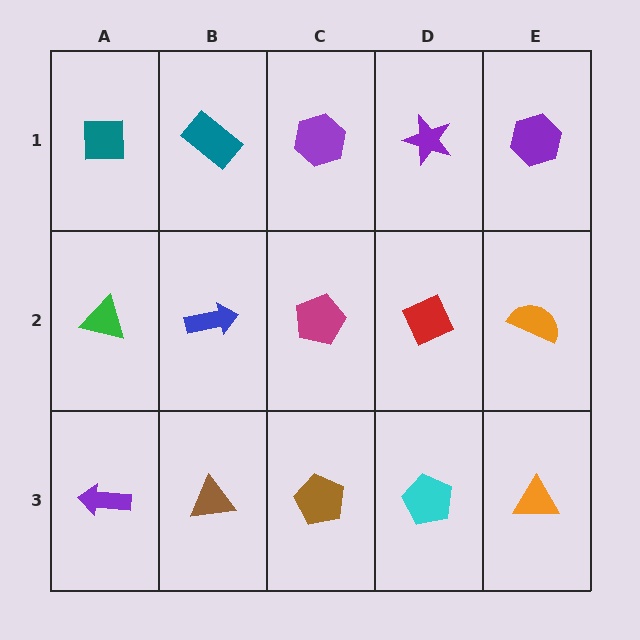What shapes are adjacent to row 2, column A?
A teal square (row 1, column A), a purple arrow (row 3, column A), a blue arrow (row 2, column B).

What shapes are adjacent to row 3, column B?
A blue arrow (row 2, column B), a purple arrow (row 3, column A), a brown pentagon (row 3, column C).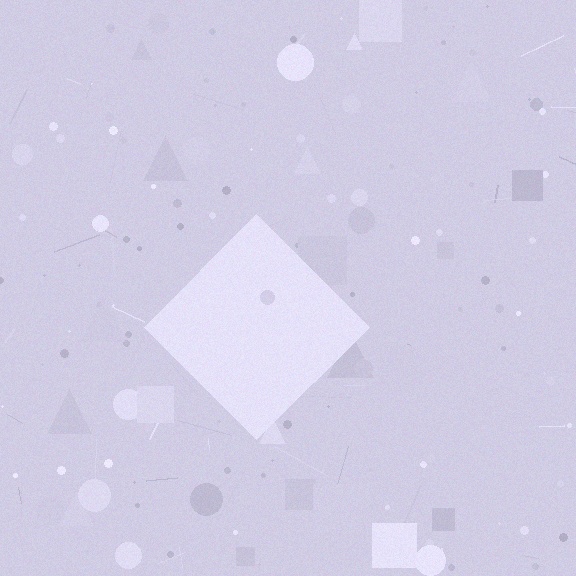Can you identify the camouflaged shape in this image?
The camouflaged shape is a diamond.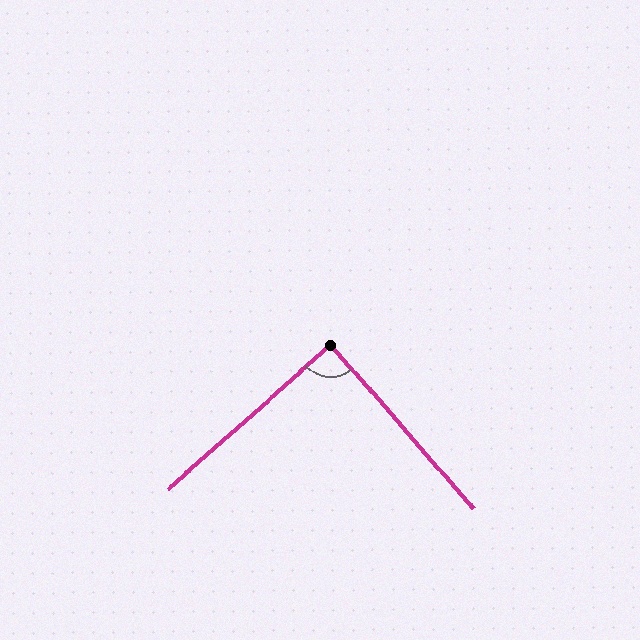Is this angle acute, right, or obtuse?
It is approximately a right angle.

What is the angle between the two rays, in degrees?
Approximately 89 degrees.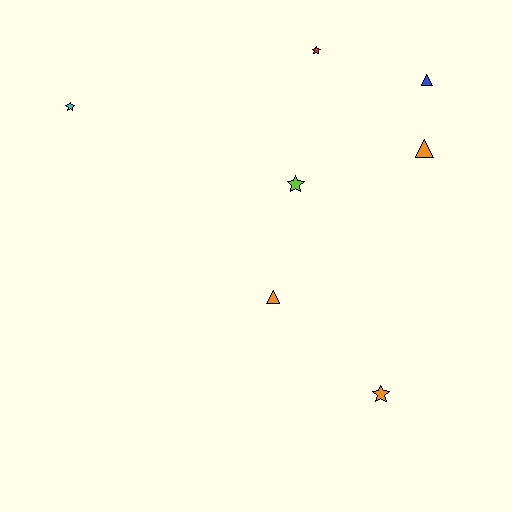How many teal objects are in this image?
There are no teal objects.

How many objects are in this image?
There are 7 objects.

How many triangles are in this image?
There are 3 triangles.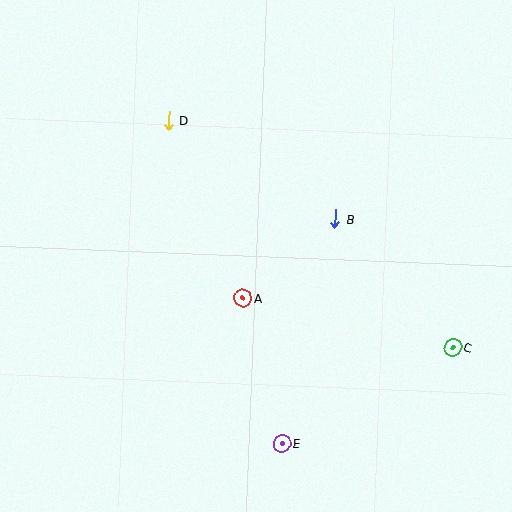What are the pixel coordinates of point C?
Point C is at (453, 348).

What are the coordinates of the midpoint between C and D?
The midpoint between C and D is at (311, 234).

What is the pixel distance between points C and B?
The distance between C and B is 174 pixels.